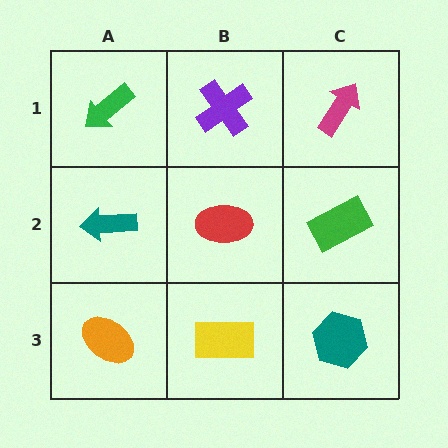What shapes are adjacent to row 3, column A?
A teal arrow (row 2, column A), a yellow rectangle (row 3, column B).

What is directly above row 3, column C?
A green rectangle.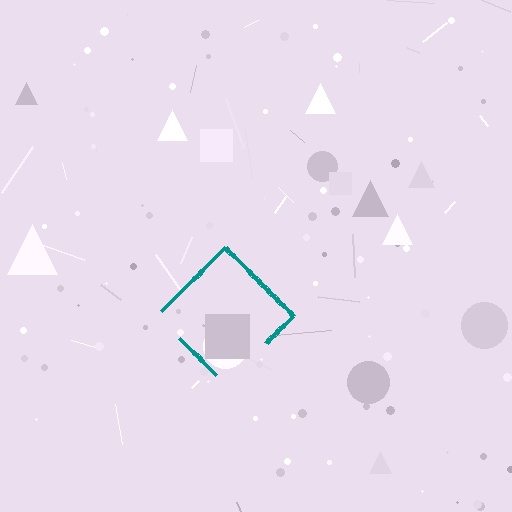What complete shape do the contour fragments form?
The contour fragments form a diamond.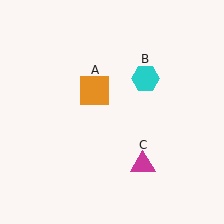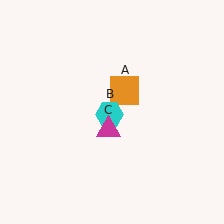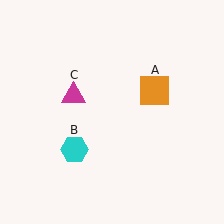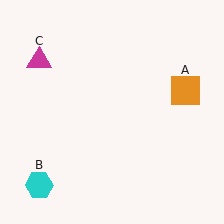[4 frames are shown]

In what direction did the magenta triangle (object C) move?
The magenta triangle (object C) moved up and to the left.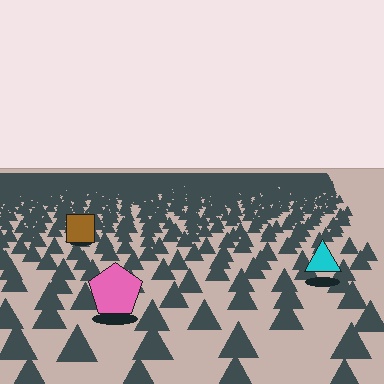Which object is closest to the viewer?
The pink pentagon is closest. The texture marks near it are larger and more spread out.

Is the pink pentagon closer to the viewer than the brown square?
Yes. The pink pentagon is closer — you can tell from the texture gradient: the ground texture is coarser near it.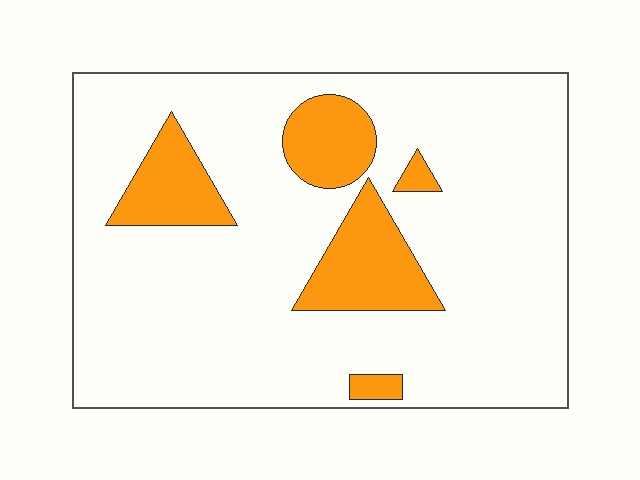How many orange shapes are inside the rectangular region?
5.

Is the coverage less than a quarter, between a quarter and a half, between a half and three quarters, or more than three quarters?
Less than a quarter.